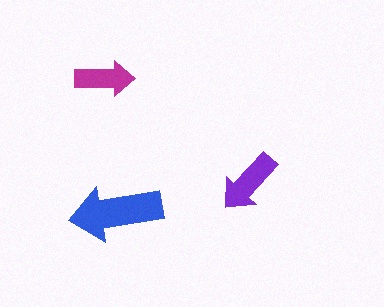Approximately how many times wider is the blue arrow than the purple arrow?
About 1.5 times wider.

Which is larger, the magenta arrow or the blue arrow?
The blue one.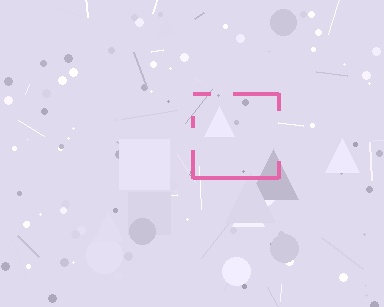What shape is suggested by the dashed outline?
The dashed outline suggests a square.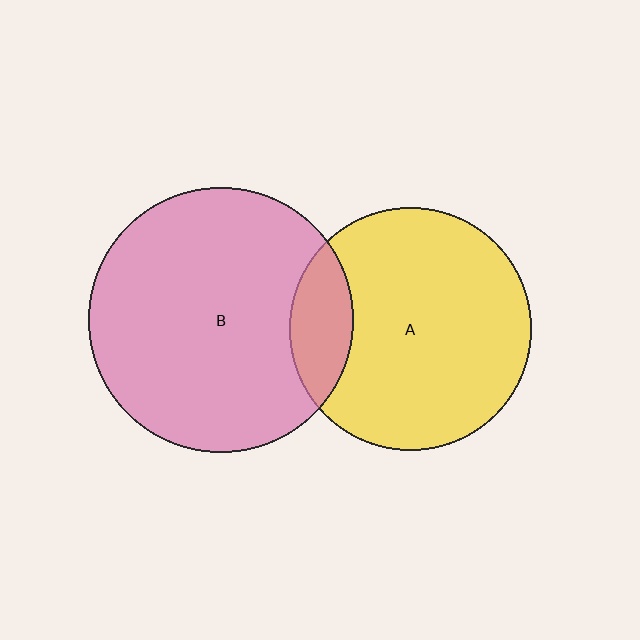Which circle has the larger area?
Circle B (pink).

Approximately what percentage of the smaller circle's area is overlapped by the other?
Approximately 15%.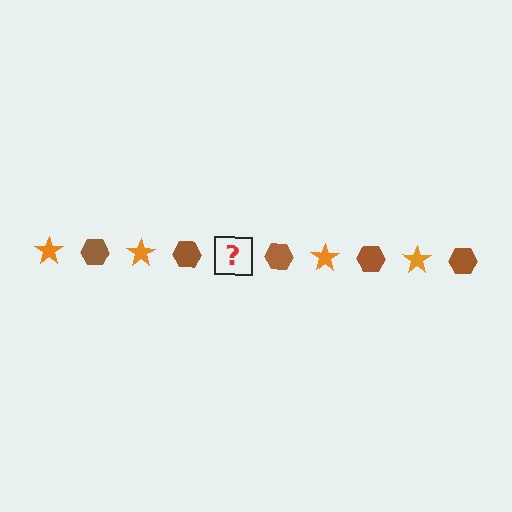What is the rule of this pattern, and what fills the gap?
The rule is that the pattern alternates between orange star and brown hexagon. The gap should be filled with an orange star.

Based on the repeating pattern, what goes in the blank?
The blank should be an orange star.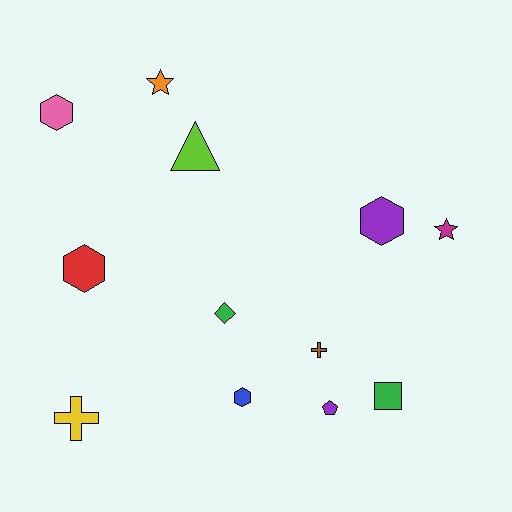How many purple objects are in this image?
There are 2 purple objects.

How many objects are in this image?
There are 12 objects.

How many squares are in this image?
There is 1 square.